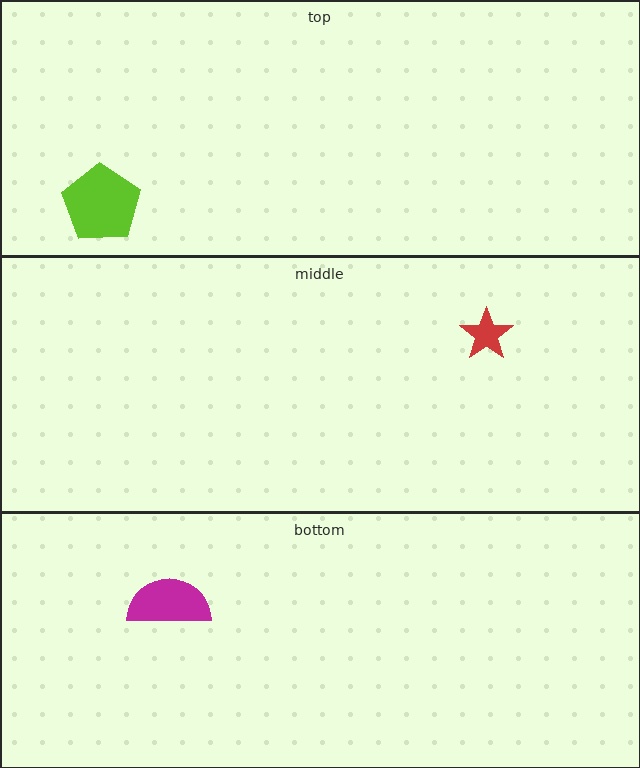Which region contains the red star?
The middle region.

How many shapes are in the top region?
1.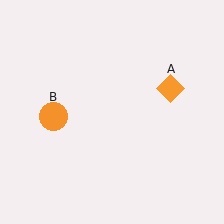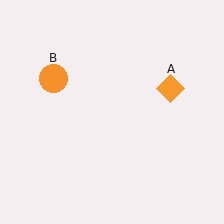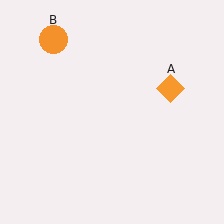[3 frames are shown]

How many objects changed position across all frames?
1 object changed position: orange circle (object B).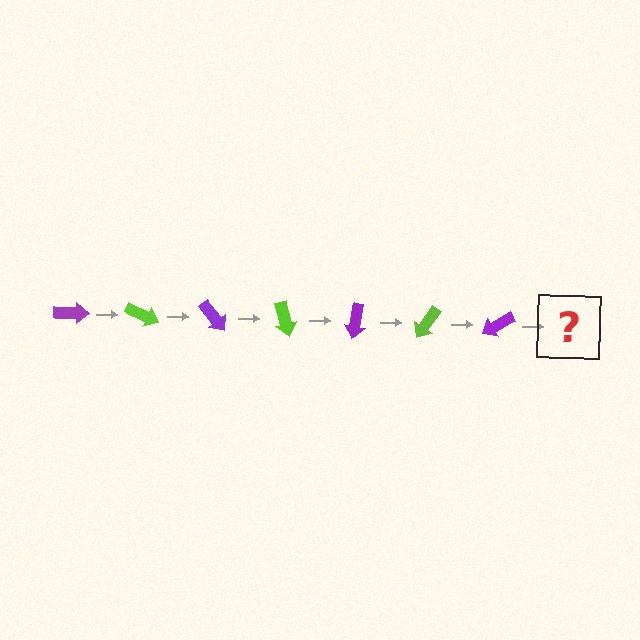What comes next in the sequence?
The next element should be a lime arrow, rotated 175 degrees from the start.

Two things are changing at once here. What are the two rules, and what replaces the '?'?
The two rules are that it rotates 25 degrees each step and the color cycles through purple and lime. The '?' should be a lime arrow, rotated 175 degrees from the start.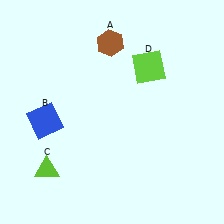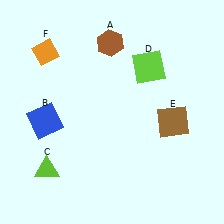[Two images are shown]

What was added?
A brown square (E), an orange diamond (F) were added in Image 2.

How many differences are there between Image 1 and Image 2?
There are 2 differences between the two images.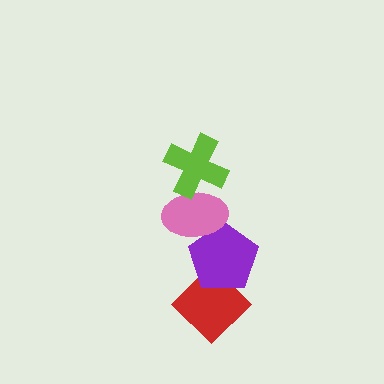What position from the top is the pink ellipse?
The pink ellipse is 2nd from the top.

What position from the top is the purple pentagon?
The purple pentagon is 3rd from the top.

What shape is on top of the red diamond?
The purple pentagon is on top of the red diamond.